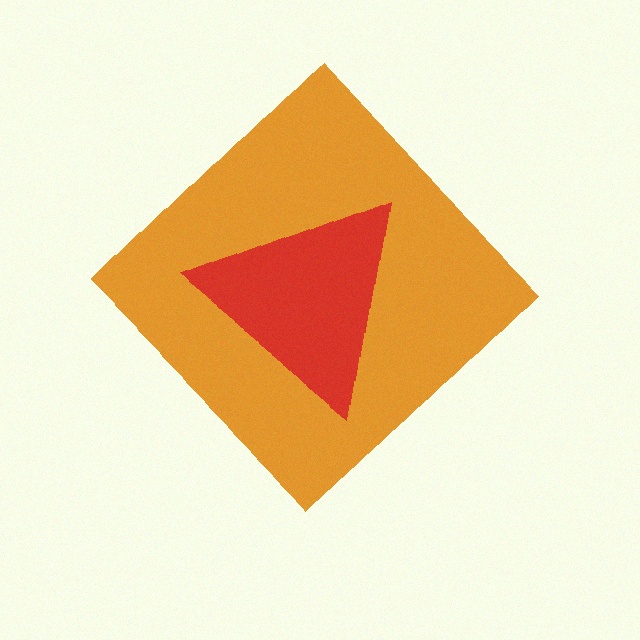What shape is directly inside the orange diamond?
The red triangle.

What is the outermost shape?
The orange diamond.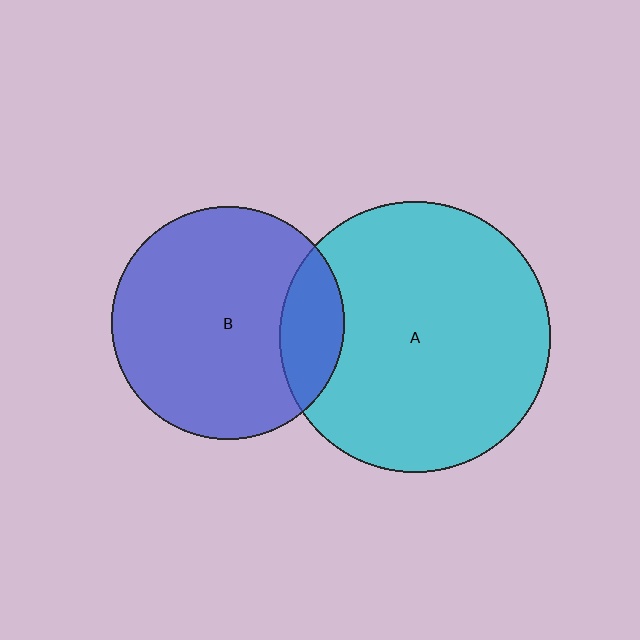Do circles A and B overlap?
Yes.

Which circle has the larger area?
Circle A (cyan).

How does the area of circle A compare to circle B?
Approximately 1.4 times.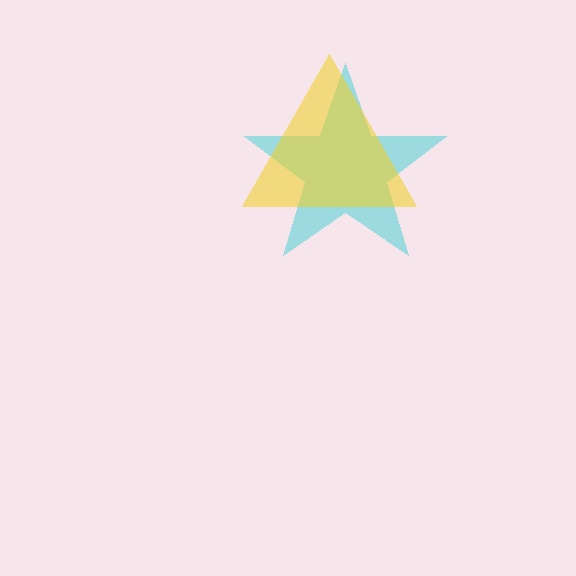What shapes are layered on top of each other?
The layered shapes are: a cyan star, a yellow triangle.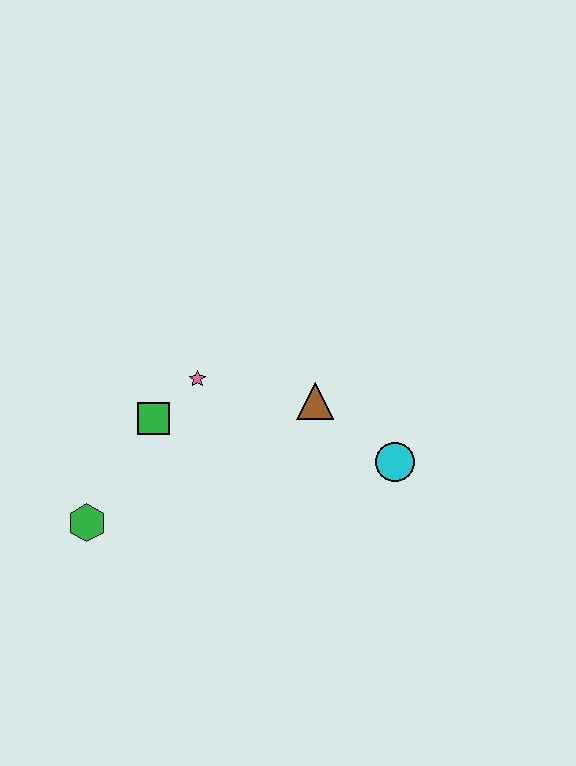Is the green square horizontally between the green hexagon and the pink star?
Yes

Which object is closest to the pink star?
The green square is closest to the pink star.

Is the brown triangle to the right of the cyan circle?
No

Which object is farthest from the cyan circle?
The green hexagon is farthest from the cyan circle.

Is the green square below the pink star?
Yes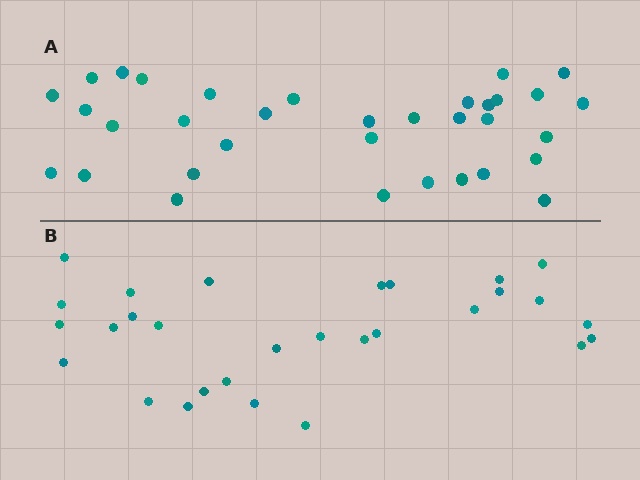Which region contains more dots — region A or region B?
Region A (the top region) has more dots.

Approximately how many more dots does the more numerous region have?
Region A has about 5 more dots than region B.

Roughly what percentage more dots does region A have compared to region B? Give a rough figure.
About 15% more.